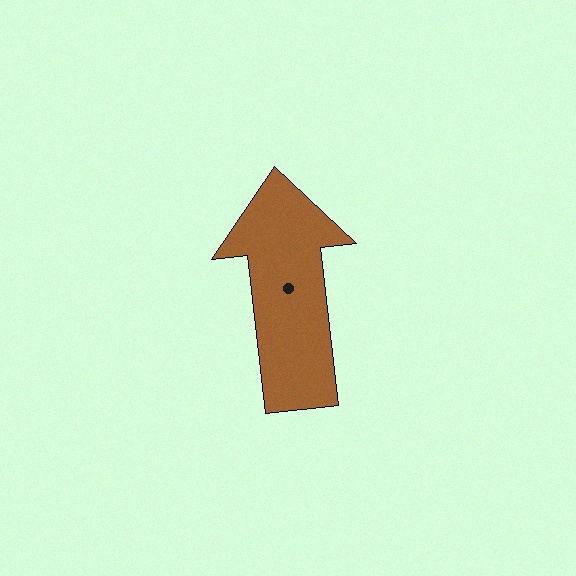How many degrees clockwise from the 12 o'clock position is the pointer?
Approximately 354 degrees.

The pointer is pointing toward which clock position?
Roughly 12 o'clock.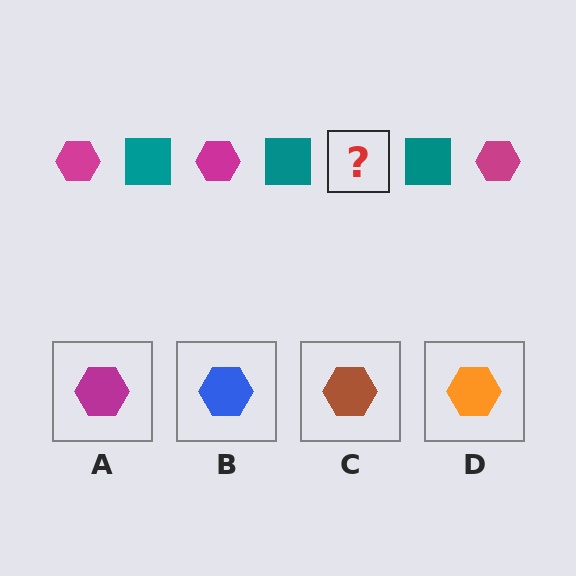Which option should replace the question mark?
Option A.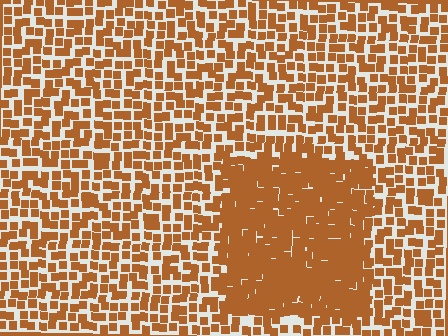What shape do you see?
I see a rectangle.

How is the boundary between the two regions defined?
The boundary is defined by a change in element density (approximately 2.0x ratio). All elements are the same color, size, and shape.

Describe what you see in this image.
The image contains small brown elements arranged at two different densities. A rectangle-shaped region is visible where the elements are more densely packed than the surrounding area.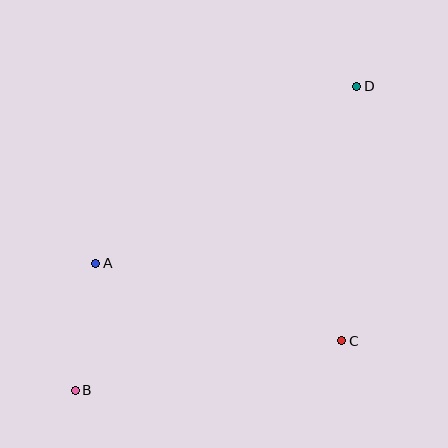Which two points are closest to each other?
Points A and B are closest to each other.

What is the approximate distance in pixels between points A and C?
The distance between A and C is approximately 258 pixels.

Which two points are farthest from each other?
Points B and D are farthest from each other.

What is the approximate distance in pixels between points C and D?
The distance between C and D is approximately 255 pixels.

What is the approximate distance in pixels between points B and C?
The distance between B and C is approximately 271 pixels.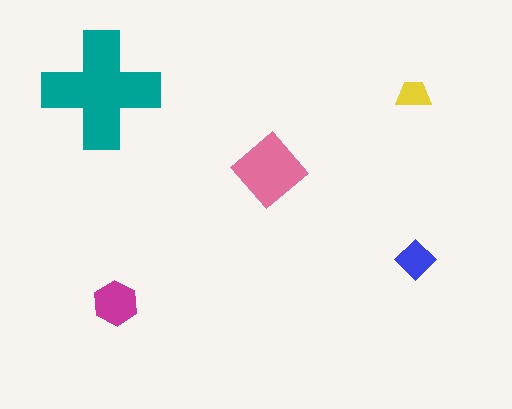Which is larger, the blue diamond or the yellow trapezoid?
The blue diamond.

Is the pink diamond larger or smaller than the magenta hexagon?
Larger.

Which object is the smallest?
The yellow trapezoid.